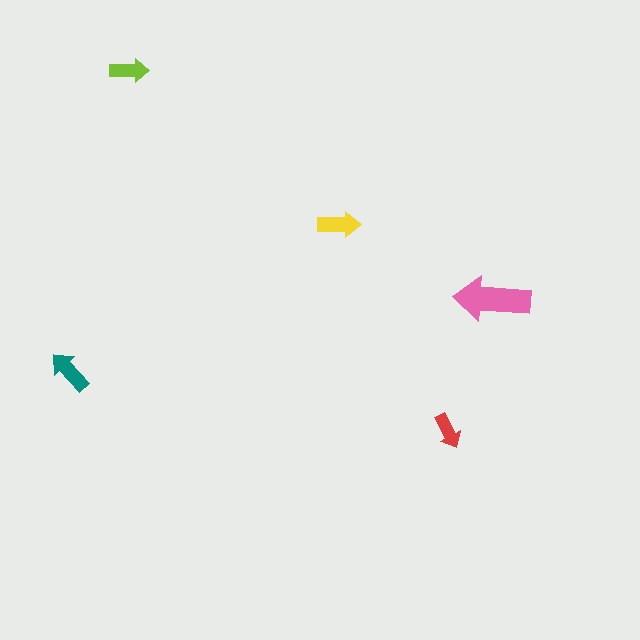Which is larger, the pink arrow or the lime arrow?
The pink one.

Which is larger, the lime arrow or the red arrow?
The lime one.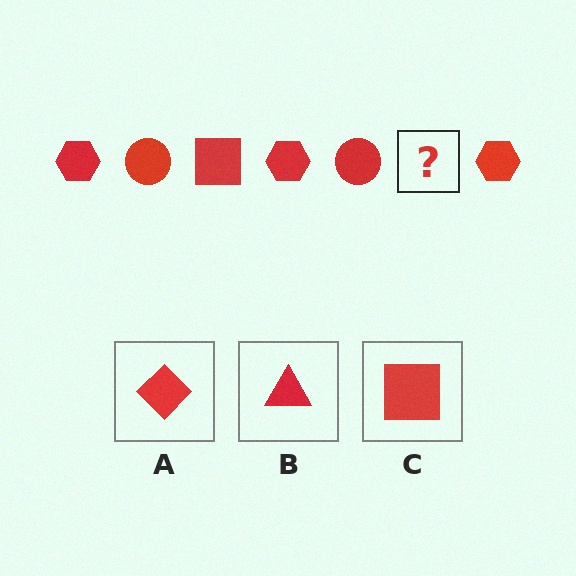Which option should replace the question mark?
Option C.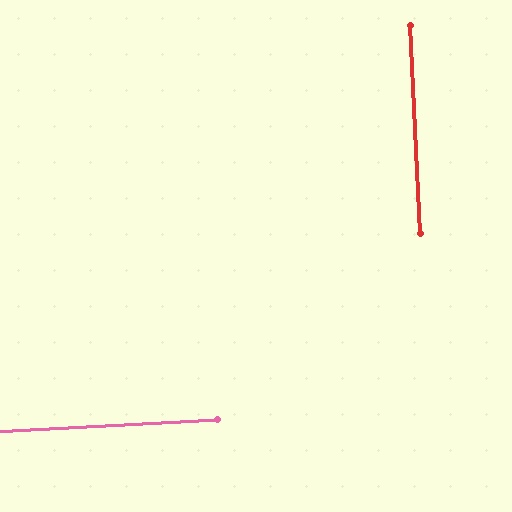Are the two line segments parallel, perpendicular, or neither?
Perpendicular — they meet at approximately 90°.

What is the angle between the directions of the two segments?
Approximately 90 degrees.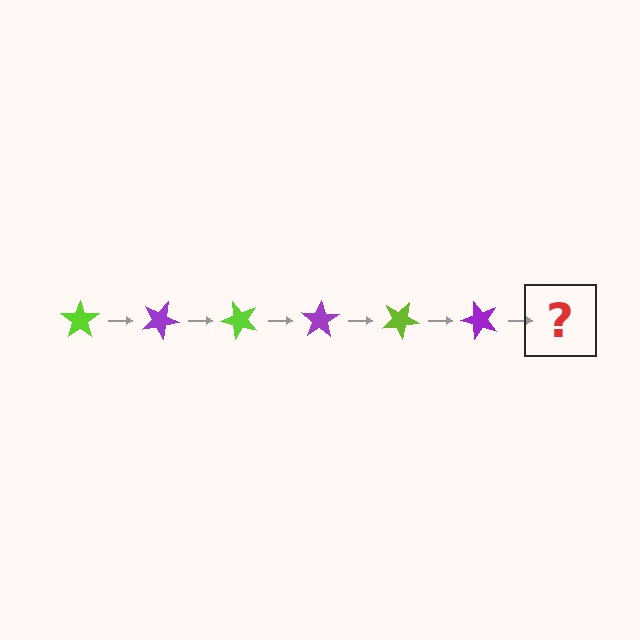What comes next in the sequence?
The next element should be a lime star, rotated 150 degrees from the start.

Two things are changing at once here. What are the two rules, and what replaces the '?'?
The two rules are that it rotates 25 degrees each step and the color cycles through lime and purple. The '?' should be a lime star, rotated 150 degrees from the start.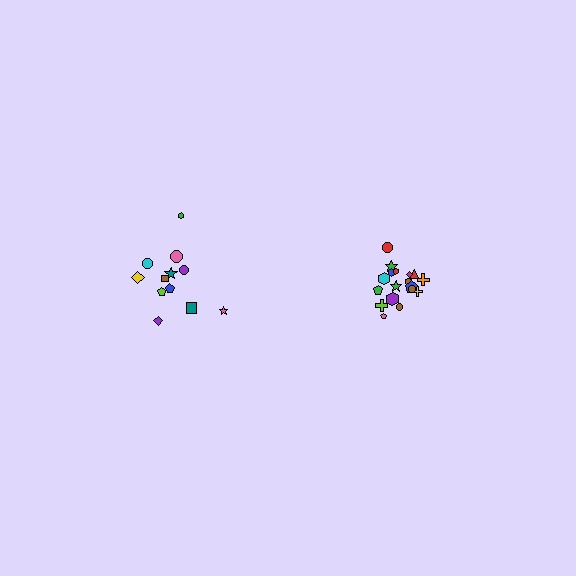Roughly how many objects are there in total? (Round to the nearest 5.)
Roughly 30 objects in total.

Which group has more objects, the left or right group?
The right group.